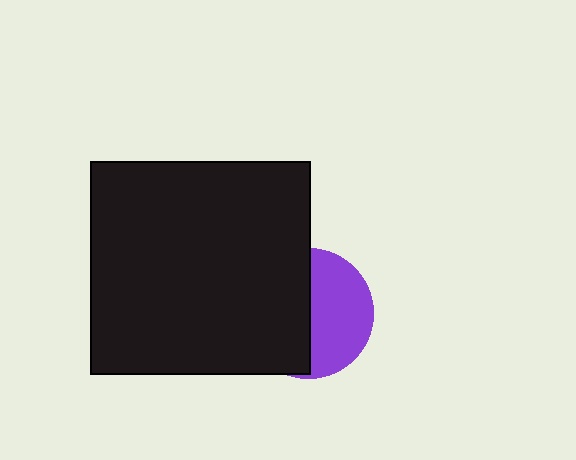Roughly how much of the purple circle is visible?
About half of it is visible (roughly 48%).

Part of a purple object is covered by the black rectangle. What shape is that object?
It is a circle.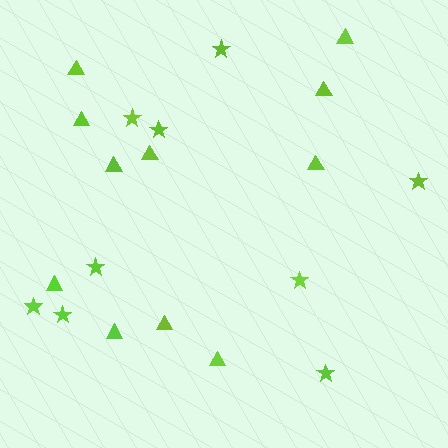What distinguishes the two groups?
There are 2 groups: one group of stars (9) and one group of triangles (11).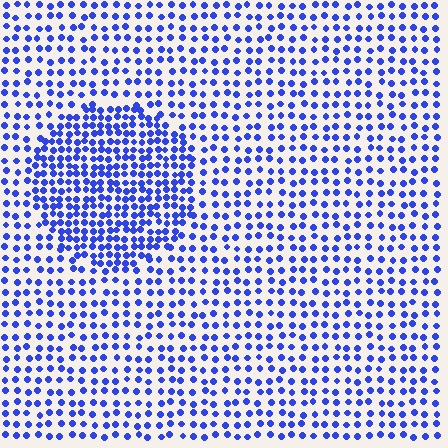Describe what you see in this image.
The image contains small blue elements arranged at two different densities. A circle-shaped region is visible where the elements are more densely packed than the surrounding area.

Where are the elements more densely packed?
The elements are more densely packed inside the circle boundary.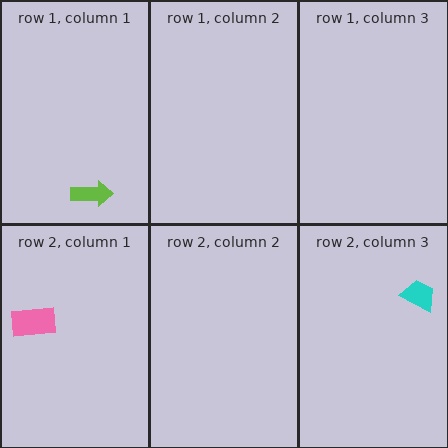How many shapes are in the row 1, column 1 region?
1.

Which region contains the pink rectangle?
The row 2, column 1 region.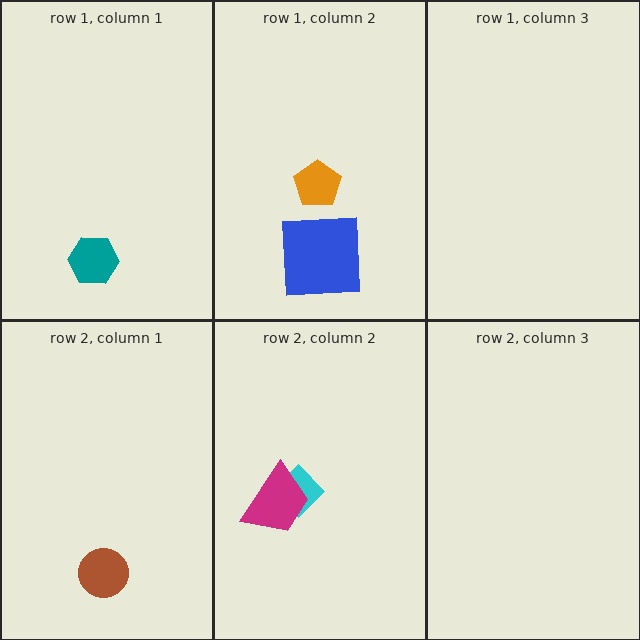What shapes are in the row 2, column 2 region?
The cyan diamond, the magenta trapezoid.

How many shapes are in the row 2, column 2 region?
2.